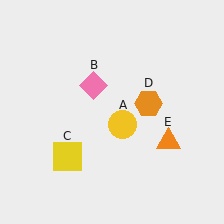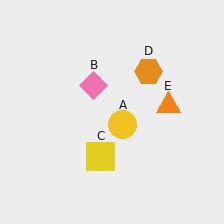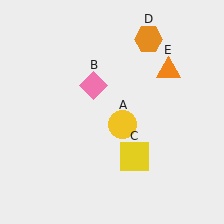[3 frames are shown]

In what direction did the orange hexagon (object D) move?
The orange hexagon (object D) moved up.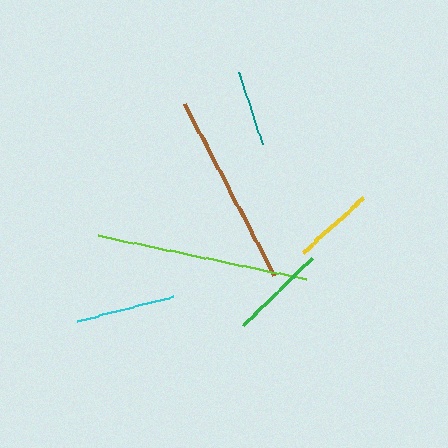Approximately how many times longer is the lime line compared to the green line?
The lime line is approximately 2.2 times the length of the green line.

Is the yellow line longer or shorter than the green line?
The green line is longer than the yellow line.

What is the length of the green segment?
The green segment is approximately 96 pixels long.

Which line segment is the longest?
The lime line is the longest at approximately 212 pixels.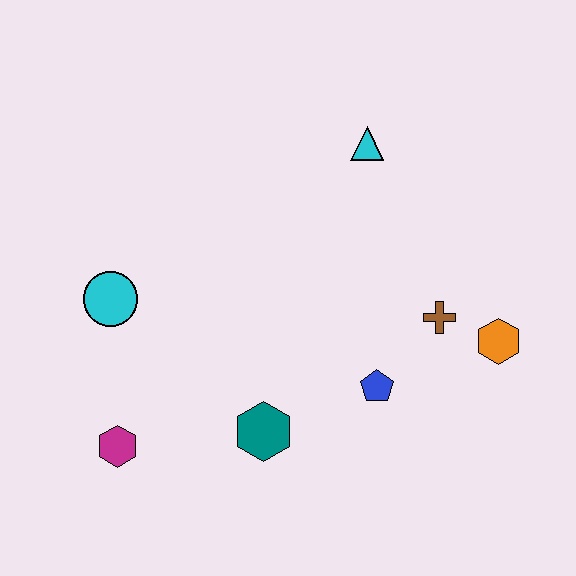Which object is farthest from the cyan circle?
The orange hexagon is farthest from the cyan circle.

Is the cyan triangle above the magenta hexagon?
Yes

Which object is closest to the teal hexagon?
The blue pentagon is closest to the teal hexagon.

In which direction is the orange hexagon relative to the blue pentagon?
The orange hexagon is to the right of the blue pentagon.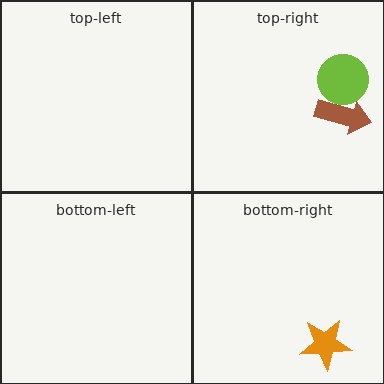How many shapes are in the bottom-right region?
1.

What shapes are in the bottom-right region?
The orange star.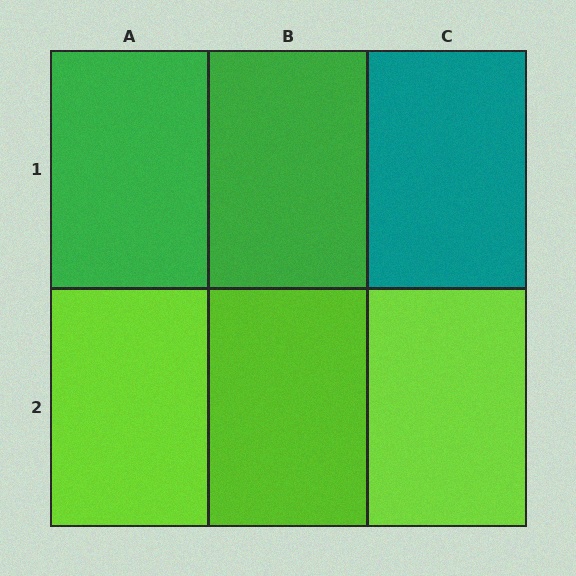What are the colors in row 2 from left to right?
Lime, lime, lime.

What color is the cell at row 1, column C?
Teal.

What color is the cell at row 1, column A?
Green.